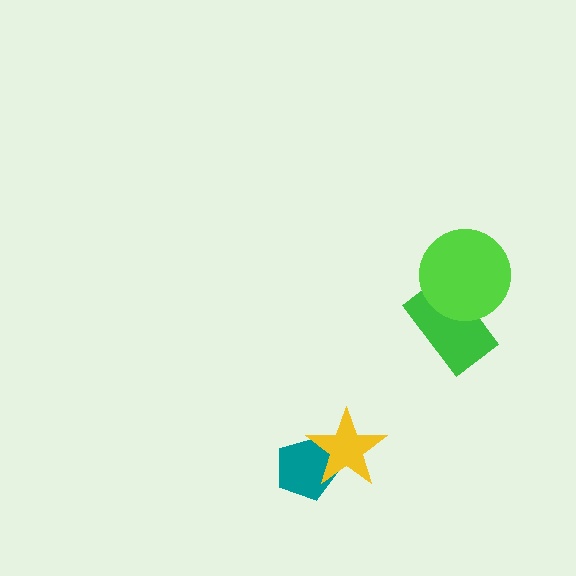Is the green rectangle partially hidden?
Yes, it is partially covered by another shape.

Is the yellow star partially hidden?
No, no other shape covers it.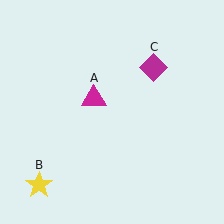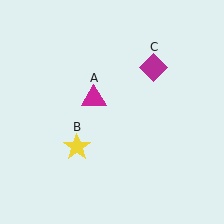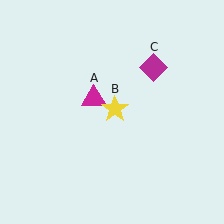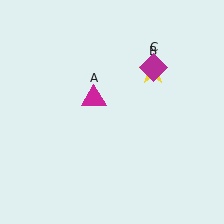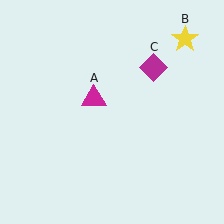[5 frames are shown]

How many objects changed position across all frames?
1 object changed position: yellow star (object B).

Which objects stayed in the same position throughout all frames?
Magenta triangle (object A) and magenta diamond (object C) remained stationary.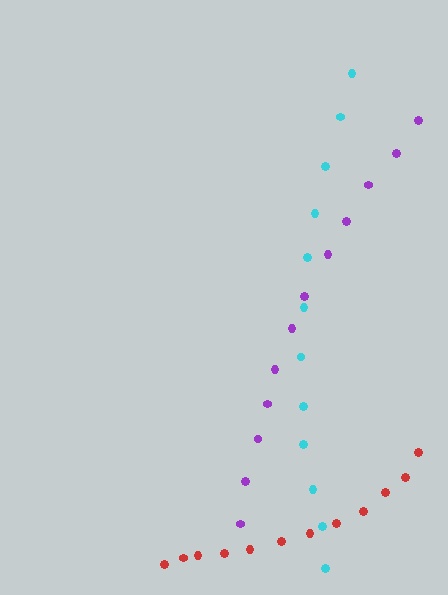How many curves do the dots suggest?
There are 3 distinct paths.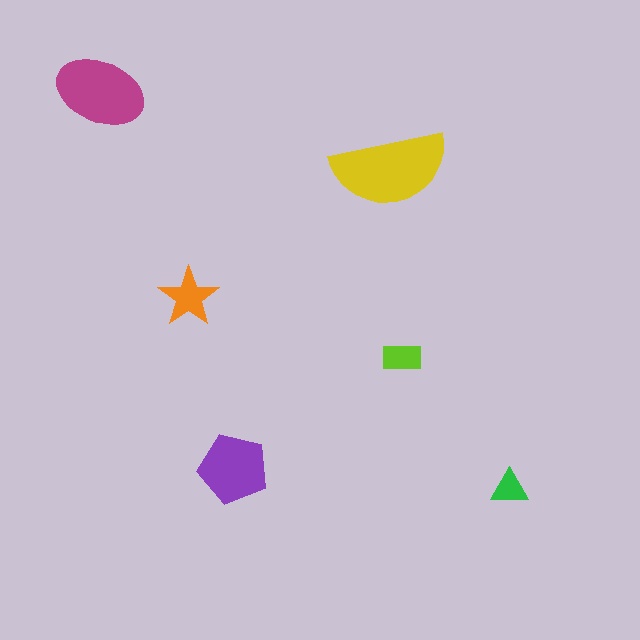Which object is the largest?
The yellow semicircle.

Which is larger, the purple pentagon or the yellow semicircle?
The yellow semicircle.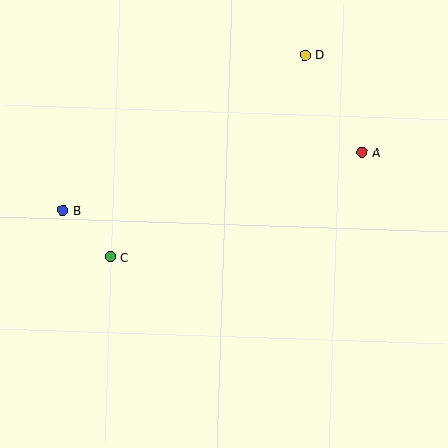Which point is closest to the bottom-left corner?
Point C is closest to the bottom-left corner.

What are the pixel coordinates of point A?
Point A is at (362, 153).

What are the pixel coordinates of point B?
Point B is at (63, 210).